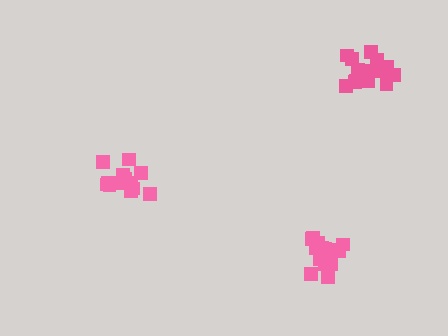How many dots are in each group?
Group 1: 20 dots, Group 2: 15 dots, Group 3: 17 dots (52 total).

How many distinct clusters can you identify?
There are 3 distinct clusters.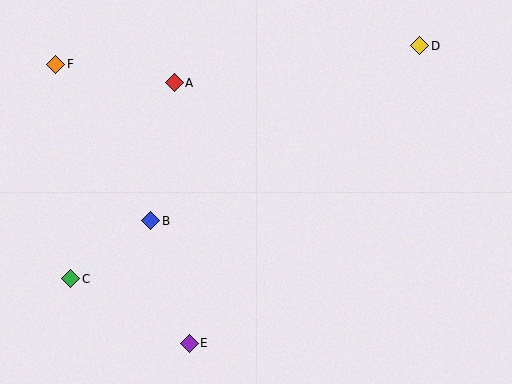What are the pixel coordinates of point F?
Point F is at (56, 64).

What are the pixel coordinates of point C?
Point C is at (71, 279).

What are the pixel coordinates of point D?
Point D is at (420, 46).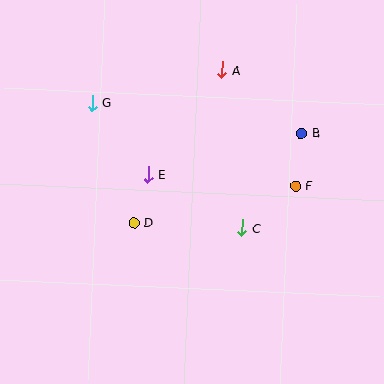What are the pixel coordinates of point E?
Point E is at (148, 174).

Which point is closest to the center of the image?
Point E at (148, 174) is closest to the center.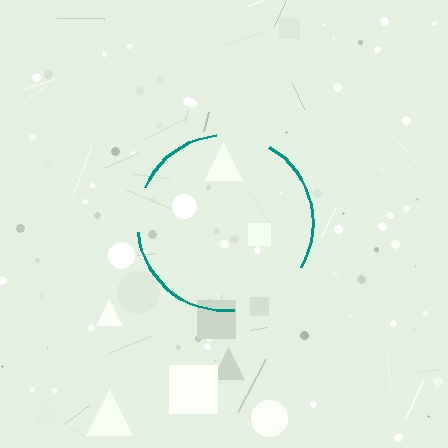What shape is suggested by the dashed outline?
The dashed outline suggests a circle.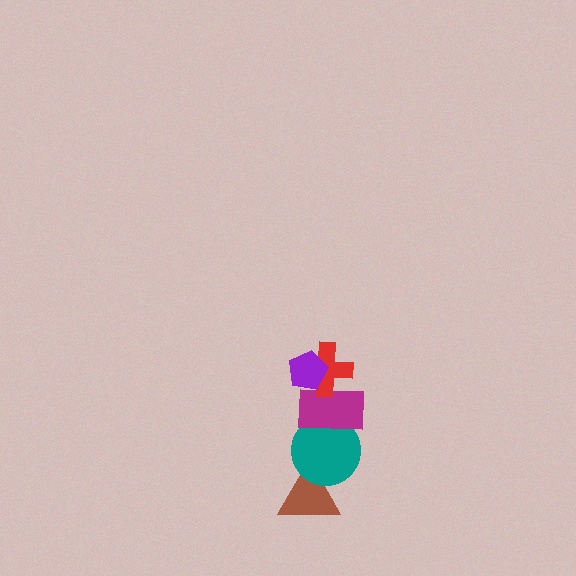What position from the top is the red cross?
The red cross is 2nd from the top.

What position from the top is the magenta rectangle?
The magenta rectangle is 3rd from the top.